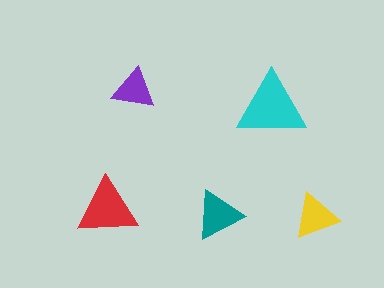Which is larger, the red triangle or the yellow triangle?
The red one.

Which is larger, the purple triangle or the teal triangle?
The teal one.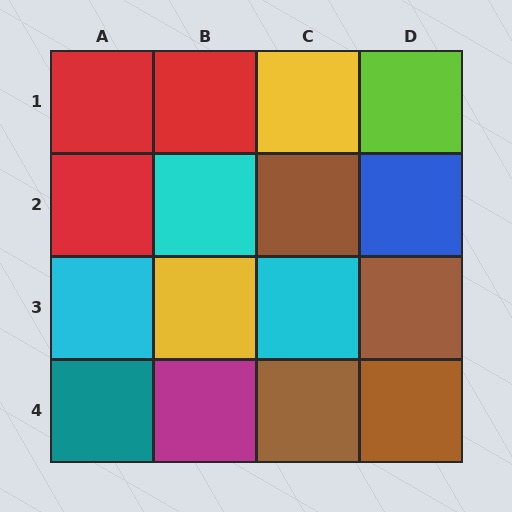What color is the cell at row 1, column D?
Lime.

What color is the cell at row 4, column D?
Brown.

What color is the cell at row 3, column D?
Brown.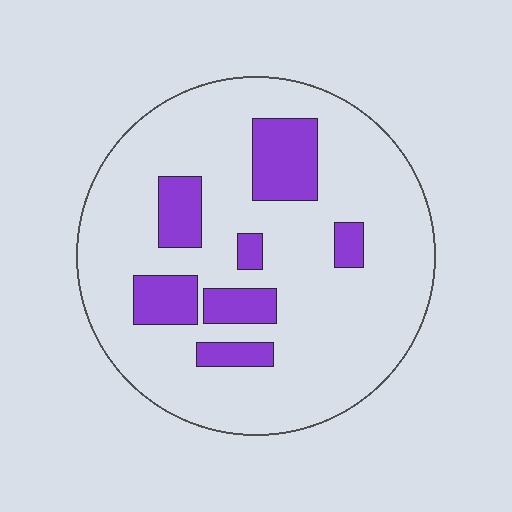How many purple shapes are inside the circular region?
7.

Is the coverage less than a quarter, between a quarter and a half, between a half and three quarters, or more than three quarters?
Less than a quarter.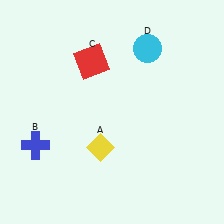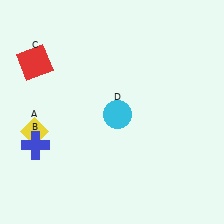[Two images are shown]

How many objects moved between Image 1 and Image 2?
3 objects moved between the two images.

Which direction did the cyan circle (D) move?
The cyan circle (D) moved down.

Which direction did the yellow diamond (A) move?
The yellow diamond (A) moved left.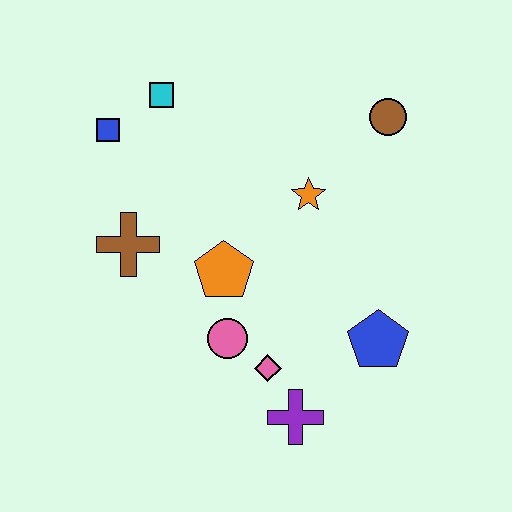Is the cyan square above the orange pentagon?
Yes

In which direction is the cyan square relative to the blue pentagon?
The cyan square is above the blue pentagon.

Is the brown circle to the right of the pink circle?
Yes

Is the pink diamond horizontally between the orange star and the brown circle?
No